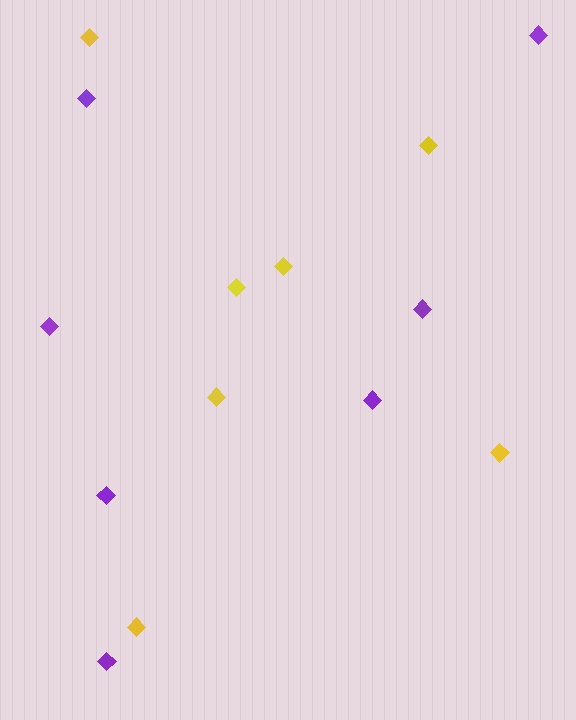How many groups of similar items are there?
There are 2 groups: one group of yellow diamonds (7) and one group of purple diamonds (7).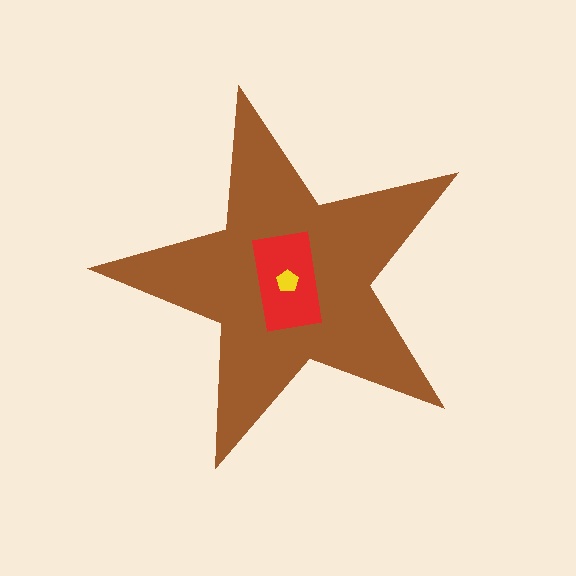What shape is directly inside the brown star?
The red rectangle.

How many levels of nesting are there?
3.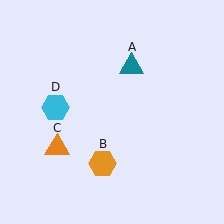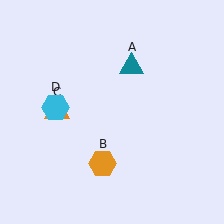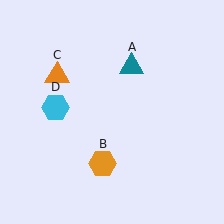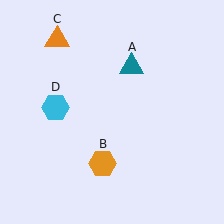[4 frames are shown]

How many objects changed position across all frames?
1 object changed position: orange triangle (object C).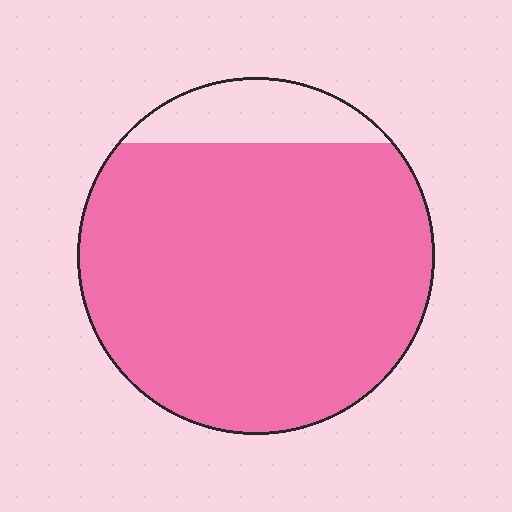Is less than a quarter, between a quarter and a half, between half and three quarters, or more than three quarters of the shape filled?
More than three quarters.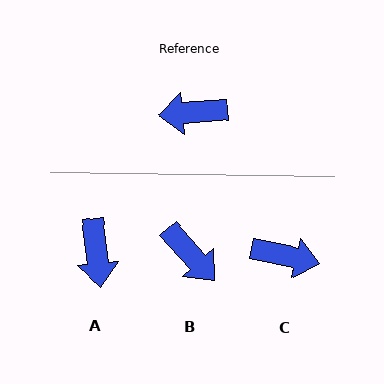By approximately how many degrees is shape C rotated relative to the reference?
Approximately 163 degrees counter-clockwise.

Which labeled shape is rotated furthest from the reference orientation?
C, about 163 degrees away.